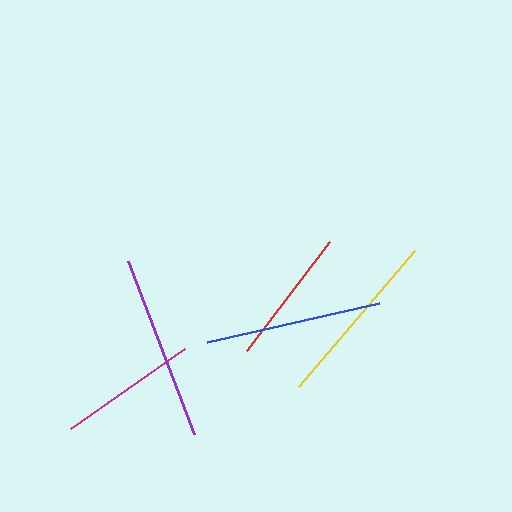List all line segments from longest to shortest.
From longest to shortest: purple, yellow, blue, magenta, red.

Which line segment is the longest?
The purple line is the longest at approximately 185 pixels.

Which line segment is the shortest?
The red line is the shortest at approximately 136 pixels.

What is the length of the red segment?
The red segment is approximately 136 pixels long.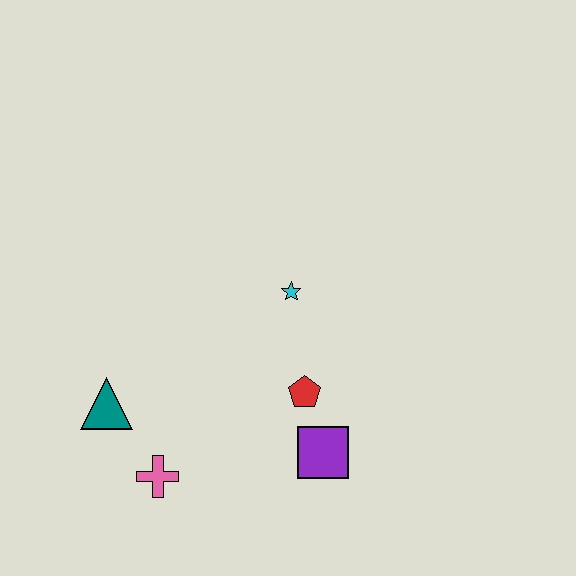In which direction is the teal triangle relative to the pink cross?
The teal triangle is above the pink cross.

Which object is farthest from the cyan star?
The pink cross is farthest from the cyan star.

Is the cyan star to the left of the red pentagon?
Yes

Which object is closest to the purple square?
The red pentagon is closest to the purple square.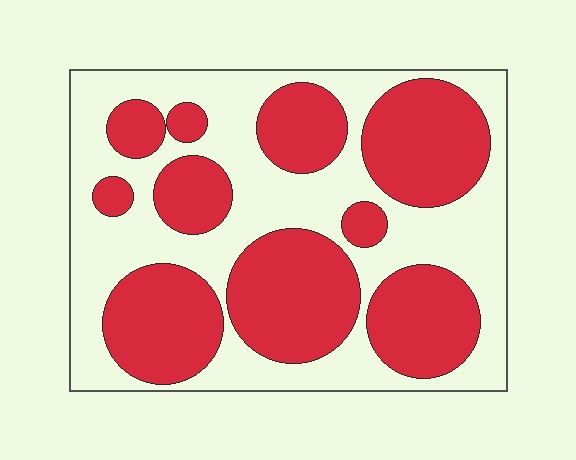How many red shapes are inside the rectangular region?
10.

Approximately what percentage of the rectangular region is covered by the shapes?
Approximately 50%.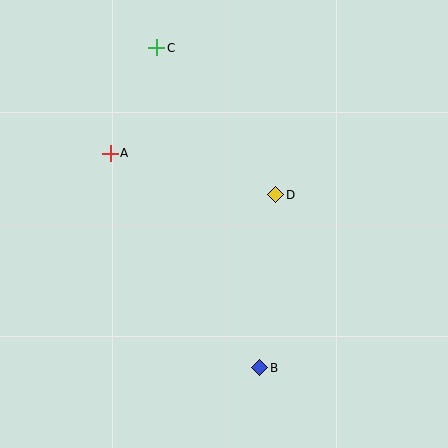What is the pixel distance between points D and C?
The distance between D and C is 189 pixels.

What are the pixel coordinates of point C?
Point C is at (157, 48).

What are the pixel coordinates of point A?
Point A is at (110, 153).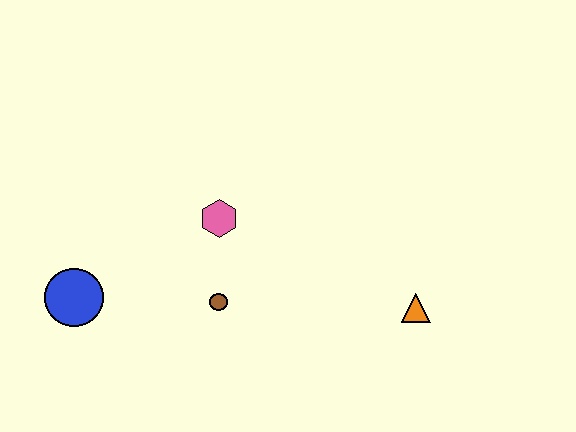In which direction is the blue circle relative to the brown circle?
The blue circle is to the left of the brown circle.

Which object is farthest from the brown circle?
The orange triangle is farthest from the brown circle.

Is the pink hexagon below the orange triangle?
No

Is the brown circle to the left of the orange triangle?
Yes